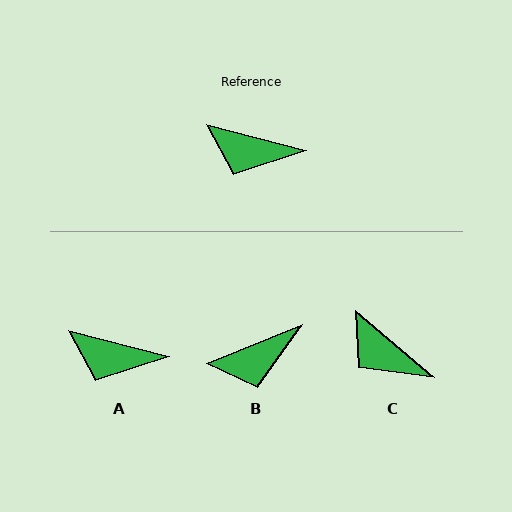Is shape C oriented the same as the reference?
No, it is off by about 26 degrees.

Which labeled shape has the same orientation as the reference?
A.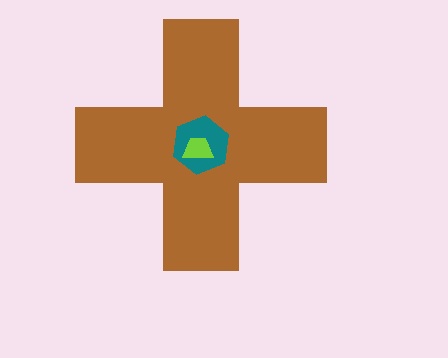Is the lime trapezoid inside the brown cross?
Yes.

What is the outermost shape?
The brown cross.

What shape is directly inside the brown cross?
The teal hexagon.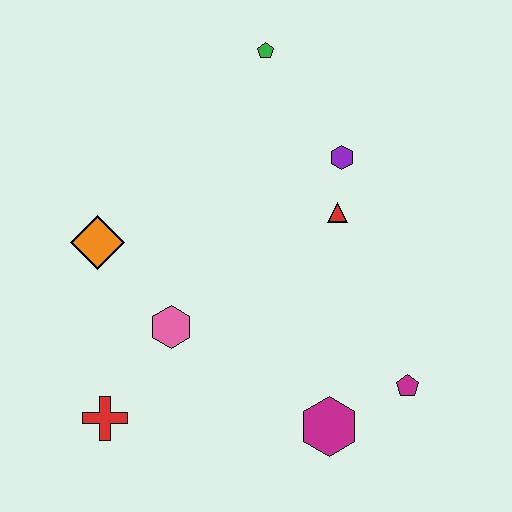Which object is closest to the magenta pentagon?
The magenta hexagon is closest to the magenta pentagon.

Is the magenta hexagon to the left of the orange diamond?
No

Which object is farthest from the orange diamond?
The magenta pentagon is farthest from the orange diamond.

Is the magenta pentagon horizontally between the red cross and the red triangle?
No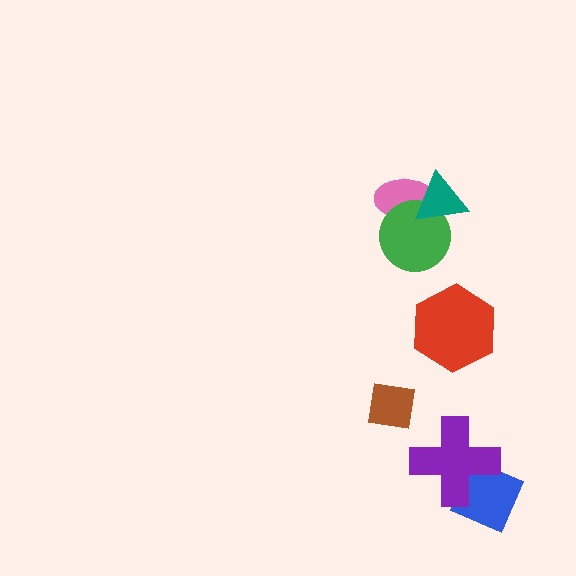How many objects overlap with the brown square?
0 objects overlap with the brown square.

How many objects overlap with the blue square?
1 object overlaps with the blue square.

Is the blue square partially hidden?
Yes, it is partially covered by another shape.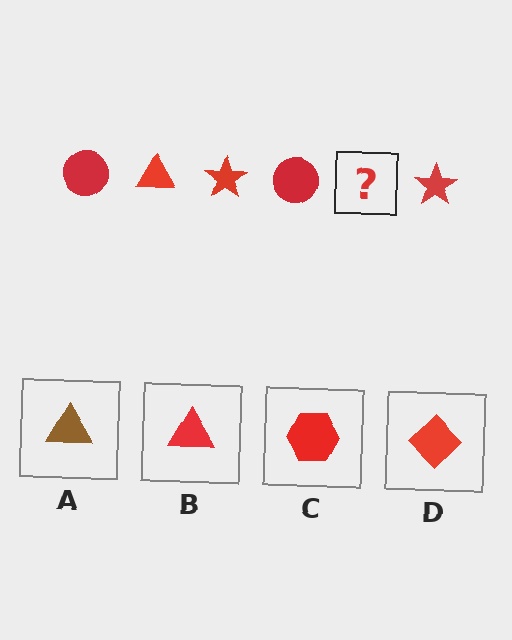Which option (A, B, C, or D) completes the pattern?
B.